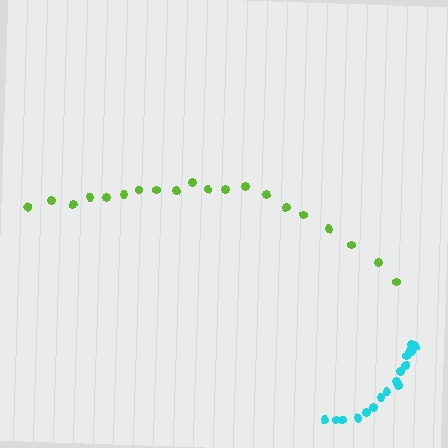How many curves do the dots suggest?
There are 2 distinct paths.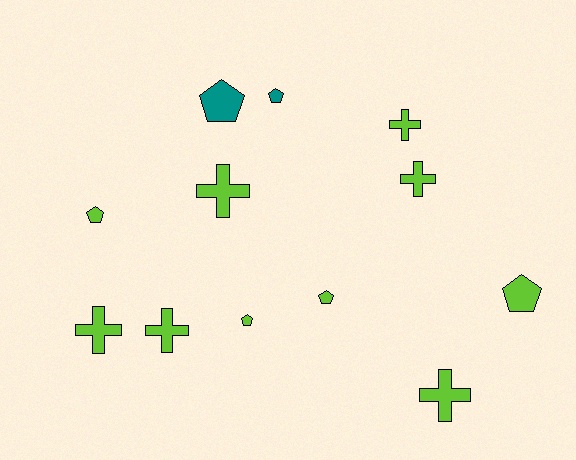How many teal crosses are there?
There are no teal crosses.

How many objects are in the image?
There are 12 objects.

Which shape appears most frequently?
Cross, with 6 objects.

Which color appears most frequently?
Lime, with 10 objects.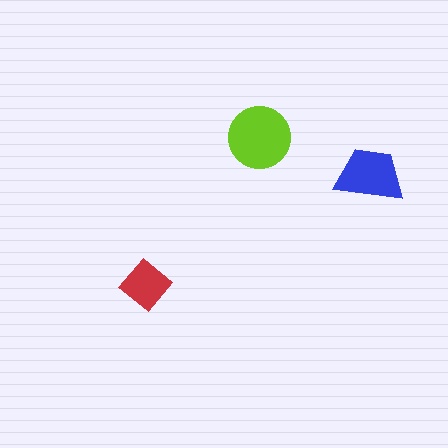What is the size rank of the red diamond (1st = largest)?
3rd.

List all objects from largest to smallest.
The lime circle, the blue trapezoid, the red diamond.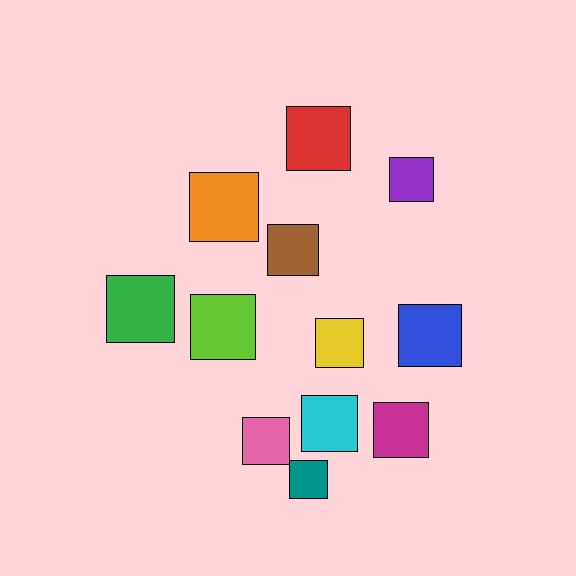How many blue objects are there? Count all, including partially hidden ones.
There is 1 blue object.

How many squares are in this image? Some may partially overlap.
There are 12 squares.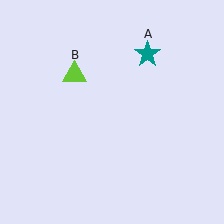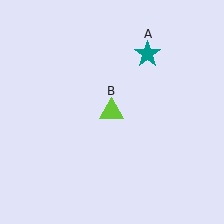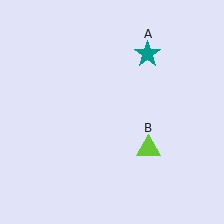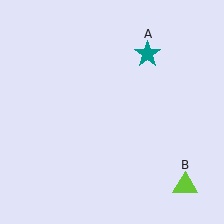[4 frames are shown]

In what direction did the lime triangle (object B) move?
The lime triangle (object B) moved down and to the right.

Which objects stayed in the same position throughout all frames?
Teal star (object A) remained stationary.